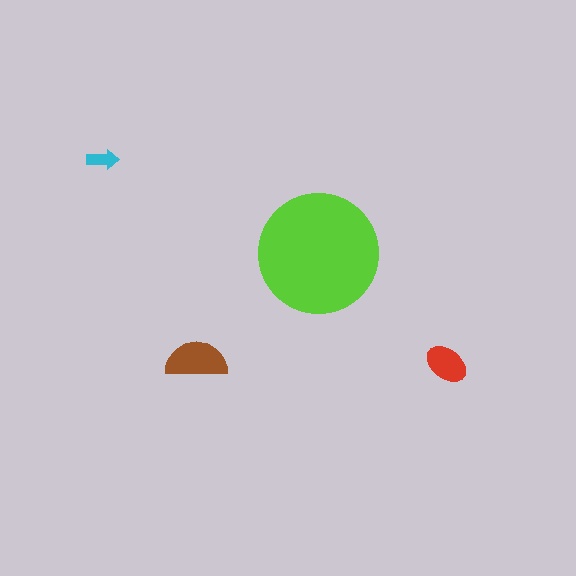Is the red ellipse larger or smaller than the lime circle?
Smaller.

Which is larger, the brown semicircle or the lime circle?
The lime circle.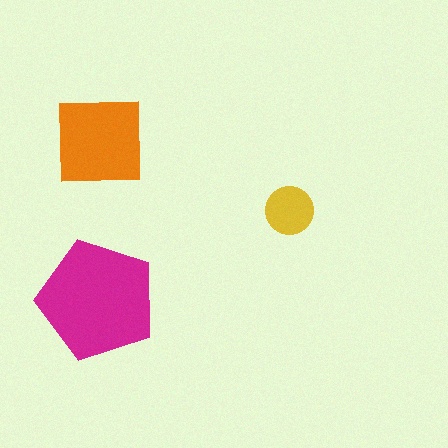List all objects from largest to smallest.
The magenta pentagon, the orange square, the yellow circle.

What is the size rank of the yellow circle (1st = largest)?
3rd.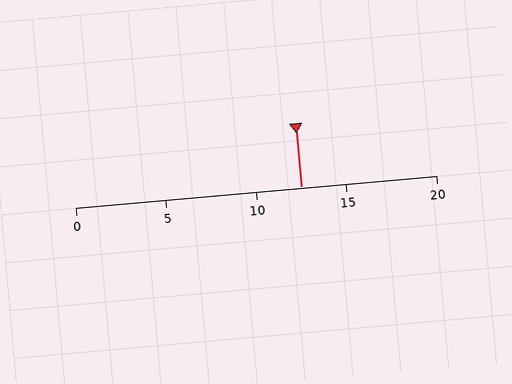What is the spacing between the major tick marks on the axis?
The major ticks are spaced 5 apart.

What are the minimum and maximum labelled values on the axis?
The axis runs from 0 to 20.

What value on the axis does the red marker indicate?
The marker indicates approximately 12.5.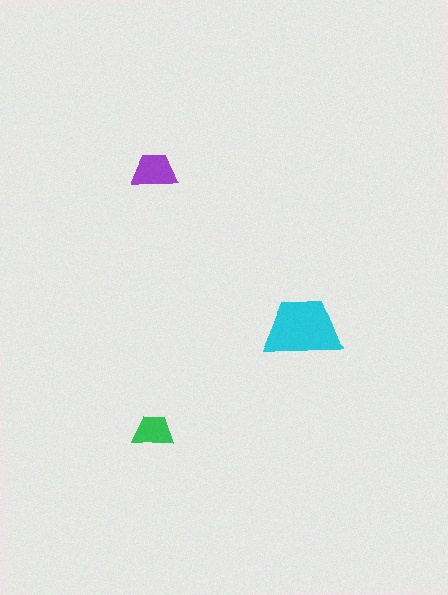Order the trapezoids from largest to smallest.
the cyan one, the purple one, the green one.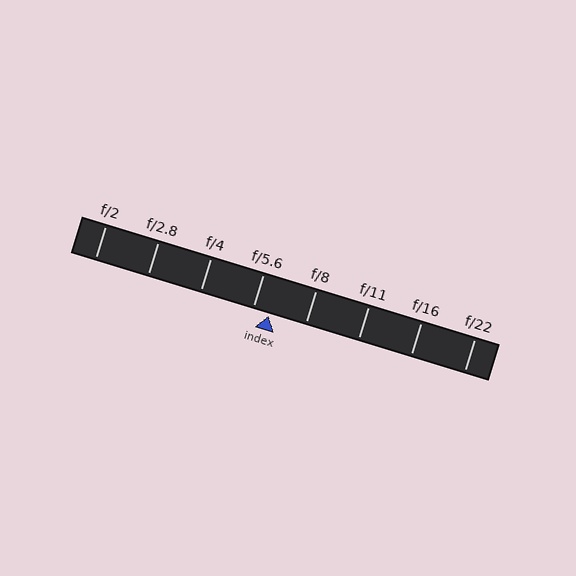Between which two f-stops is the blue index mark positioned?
The index mark is between f/5.6 and f/8.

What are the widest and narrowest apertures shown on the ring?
The widest aperture shown is f/2 and the narrowest is f/22.